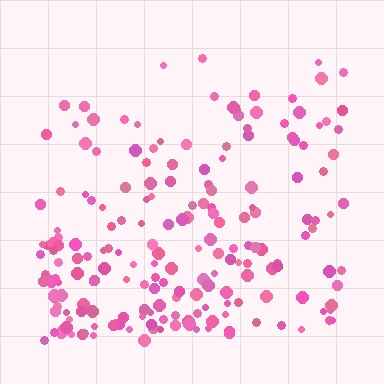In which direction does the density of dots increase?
From top to bottom, with the bottom side densest.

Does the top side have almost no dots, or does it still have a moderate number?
Still a moderate number, just noticeably fewer than the bottom.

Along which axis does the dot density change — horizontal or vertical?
Vertical.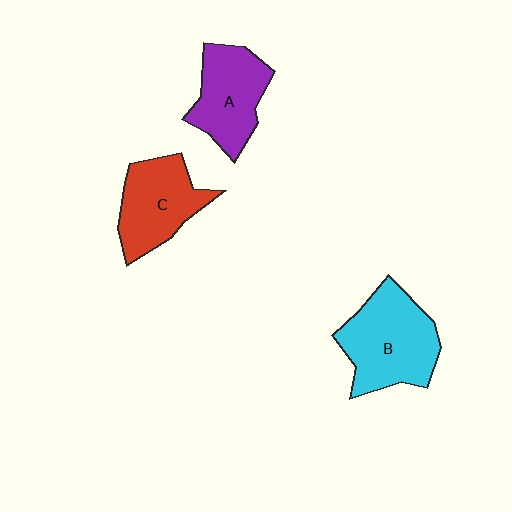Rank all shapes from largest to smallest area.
From largest to smallest: B (cyan), C (red), A (purple).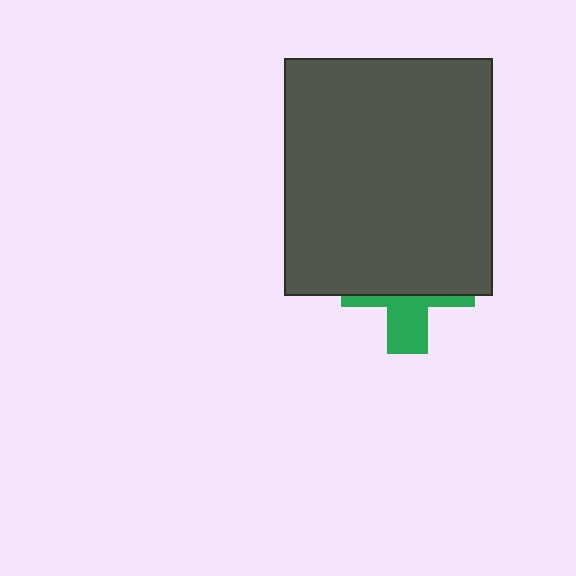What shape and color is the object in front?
The object in front is a dark gray rectangle.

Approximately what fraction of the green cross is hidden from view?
Roughly 62% of the green cross is hidden behind the dark gray rectangle.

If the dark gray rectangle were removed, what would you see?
You would see the complete green cross.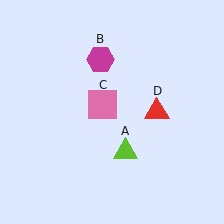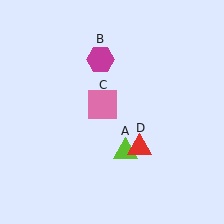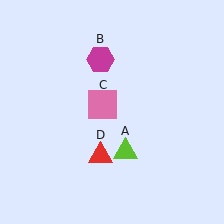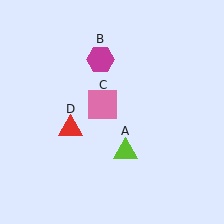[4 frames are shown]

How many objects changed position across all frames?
1 object changed position: red triangle (object D).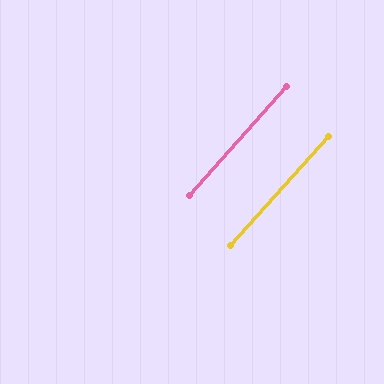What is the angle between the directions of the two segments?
Approximately 0 degrees.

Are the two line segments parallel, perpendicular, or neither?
Parallel — their directions differ by only 0.3°.